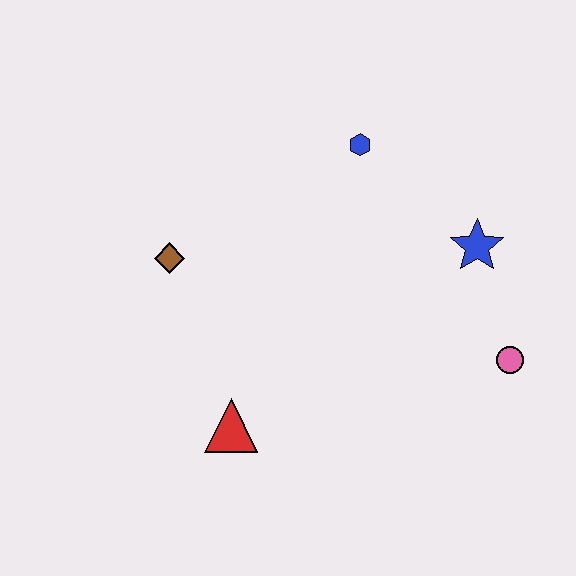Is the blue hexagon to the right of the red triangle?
Yes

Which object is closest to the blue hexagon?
The blue star is closest to the blue hexagon.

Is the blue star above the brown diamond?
Yes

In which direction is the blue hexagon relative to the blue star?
The blue hexagon is to the left of the blue star.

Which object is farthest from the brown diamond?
The pink circle is farthest from the brown diamond.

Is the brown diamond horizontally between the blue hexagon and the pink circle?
No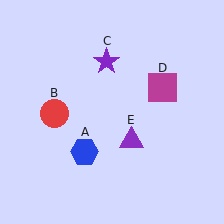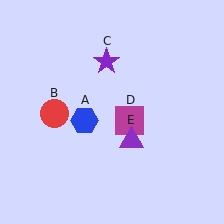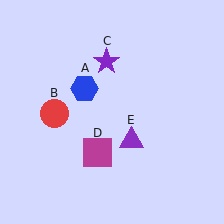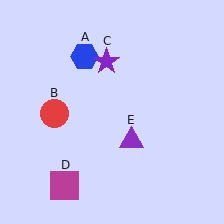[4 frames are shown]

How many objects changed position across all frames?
2 objects changed position: blue hexagon (object A), magenta square (object D).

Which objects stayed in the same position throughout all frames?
Red circle (object B) and purple star (object C) and purple triangle (object E) remained stationary.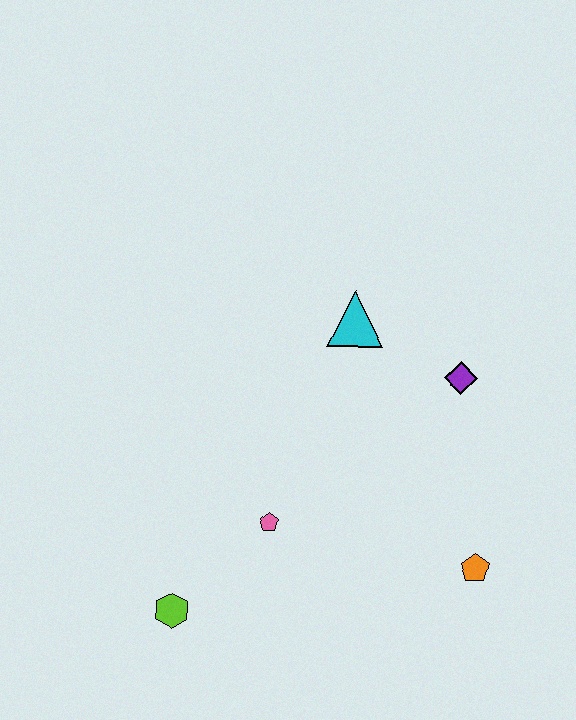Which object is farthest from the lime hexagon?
The purple diamond is farthest from the lime hexagon.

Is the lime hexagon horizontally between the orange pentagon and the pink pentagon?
No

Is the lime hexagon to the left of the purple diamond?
Yes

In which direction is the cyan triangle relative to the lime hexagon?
The cyan triangle is above the lime hexagon.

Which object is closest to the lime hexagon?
The pink pentagon is closest to the lime hexagon.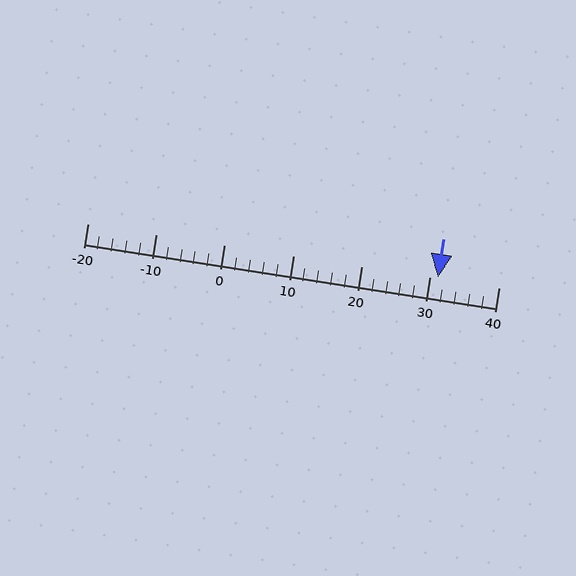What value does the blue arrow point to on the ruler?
The blue arrow points to approximately 31.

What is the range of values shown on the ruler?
The ruler shows values from -20 to 40.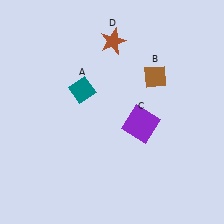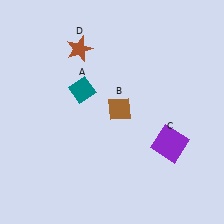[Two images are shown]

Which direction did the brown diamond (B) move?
The brown diamond (B) moved left.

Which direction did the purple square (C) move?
The purple square (C) moved right.